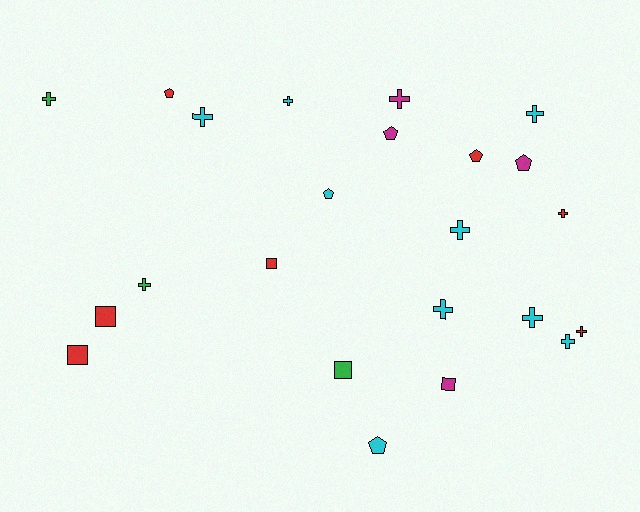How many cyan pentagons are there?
There are 2 cyan pentagons.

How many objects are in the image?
There are 23 objects.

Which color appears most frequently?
Cyan, with 9 objects.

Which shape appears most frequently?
Cross, with 12 objects.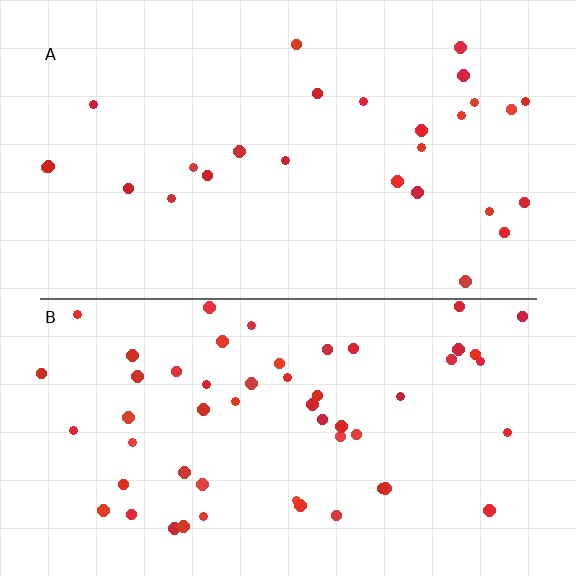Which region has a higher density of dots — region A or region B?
B (the bottom).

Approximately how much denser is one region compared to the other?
Approximately 2.0× — region B over region A.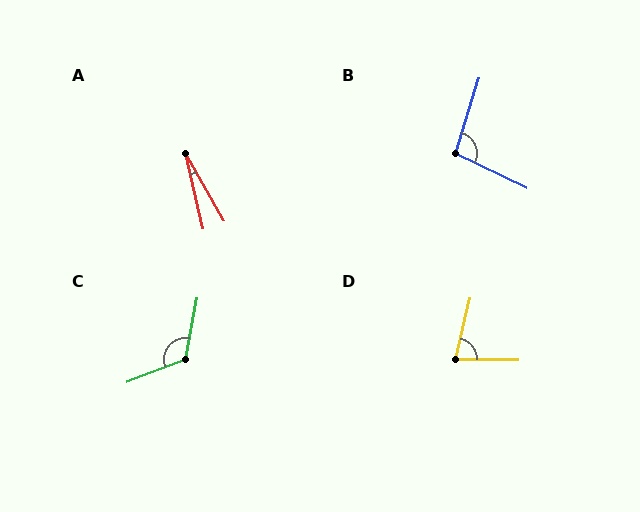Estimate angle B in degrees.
Approximately 99 degrees.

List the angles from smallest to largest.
A (17°), D (77°), B (99°), C (122°).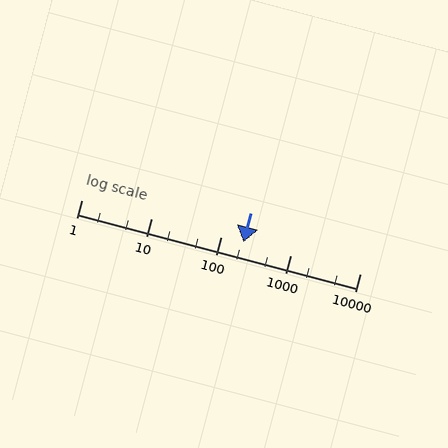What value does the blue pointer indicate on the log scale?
The pointer indicates approximately 210.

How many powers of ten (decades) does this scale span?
The scale spans 4 decades, from 1 to 10000.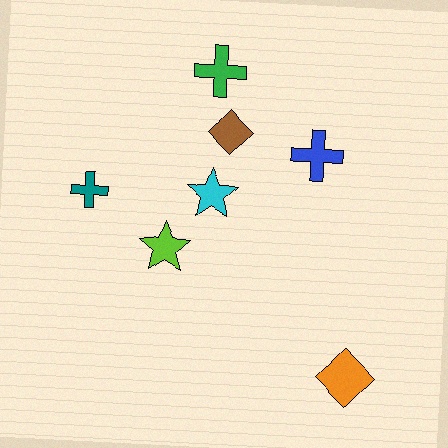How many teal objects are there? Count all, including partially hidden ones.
There is 1 teal object.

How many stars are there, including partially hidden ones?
There are 2 stars.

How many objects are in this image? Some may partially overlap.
There are 7 objects.